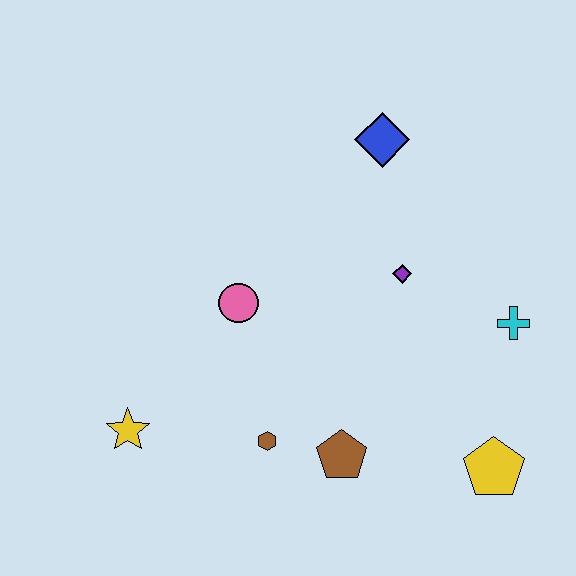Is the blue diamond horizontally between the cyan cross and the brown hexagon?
Yes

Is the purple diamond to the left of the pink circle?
No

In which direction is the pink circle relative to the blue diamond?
The pink circle is below the blue diamond.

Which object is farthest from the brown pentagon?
The blue diamond is farthest from the brown pentagon.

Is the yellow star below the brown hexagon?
No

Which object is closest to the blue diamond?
The purple diamond is closest to the blue diamond.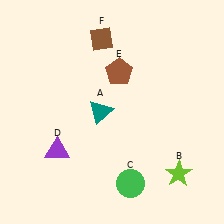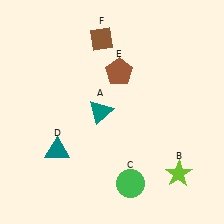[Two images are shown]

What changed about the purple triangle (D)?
In Image 1, D is purple. In Image 2, it changed to teal.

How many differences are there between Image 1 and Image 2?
There is 1 difference between the two images.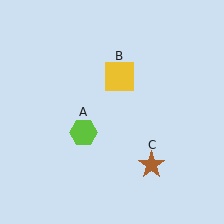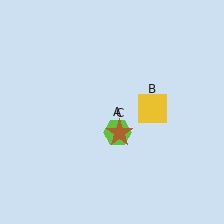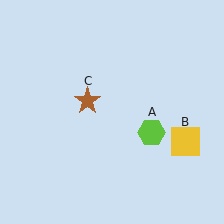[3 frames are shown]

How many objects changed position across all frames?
3 objects changed position: lime hexagon (object A), yellow square (object B), brown star (object C).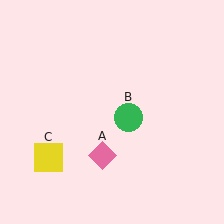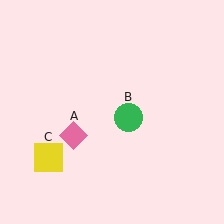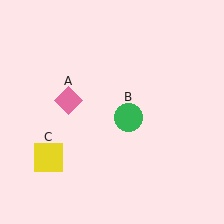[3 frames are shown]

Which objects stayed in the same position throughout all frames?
Green circle (object B) and yellow square (object C) remained stationary.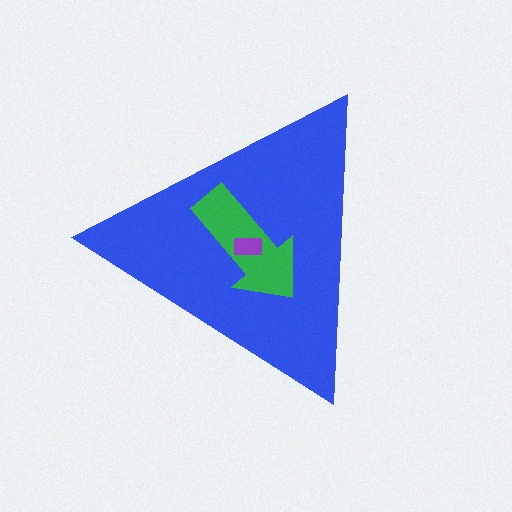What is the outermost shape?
The blue triangle.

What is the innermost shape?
The purple rectangle.